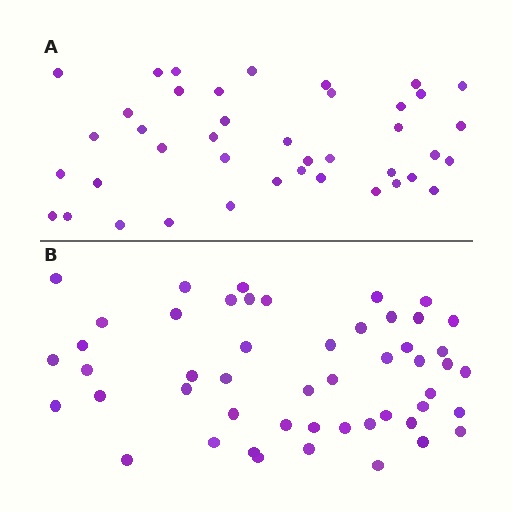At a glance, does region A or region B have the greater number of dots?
Region B (the bottom region) has more dots.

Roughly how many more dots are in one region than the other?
Region B has roughly 8 or so more dots than region A.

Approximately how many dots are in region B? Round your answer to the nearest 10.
About 50 dots.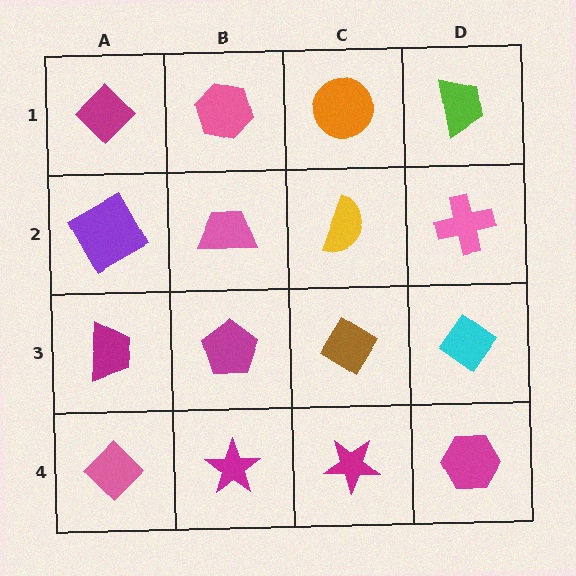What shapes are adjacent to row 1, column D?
A pink cross (row 2, column D), an orange circle (row 1, column C).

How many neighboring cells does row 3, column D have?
3.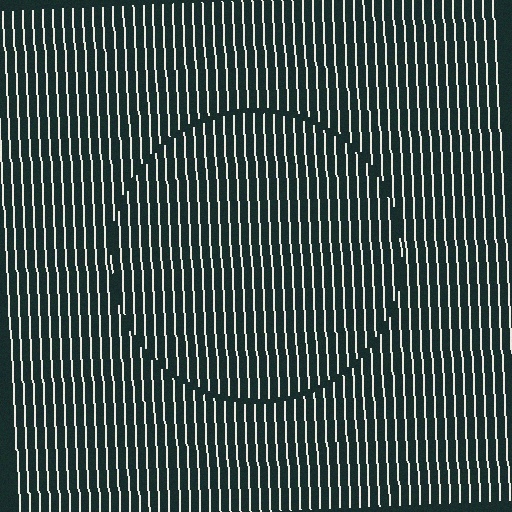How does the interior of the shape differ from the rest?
The interior of the shape contains the same grating, shifted by half a period — the contour is defined by the phase discontinuity where line-ends from the inner and outer gratings abut.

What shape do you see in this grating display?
An illusory circle. The interior of the shape contains the same grating, shifted by half a period — the contour is defined by the phase discontinuity where line-ends from the inner and outer gratings abut.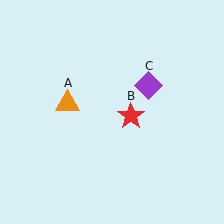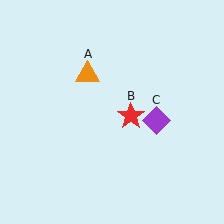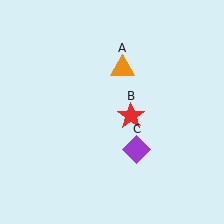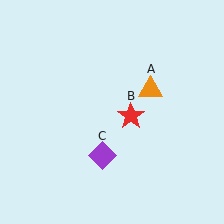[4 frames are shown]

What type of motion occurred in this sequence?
The orange triangle (object A), purple diamond (object C) rotated clockwise around the center of the scene.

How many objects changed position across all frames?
2 objects changed position: orange triangle (object A), purple diamond (object C).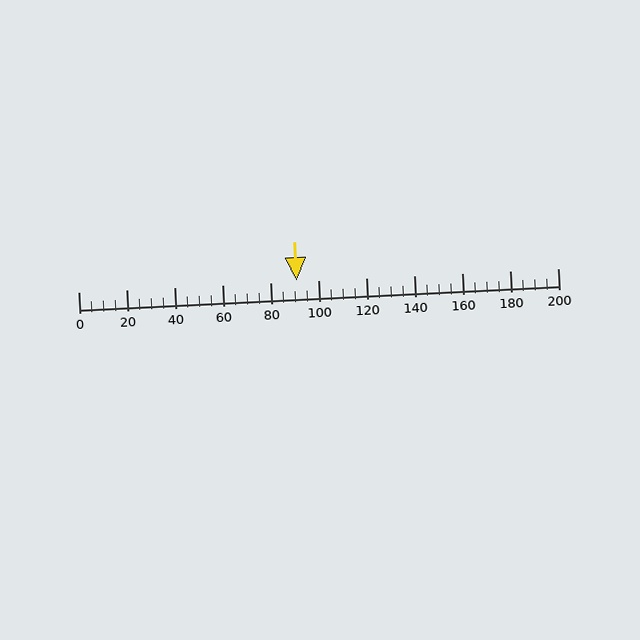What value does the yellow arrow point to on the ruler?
The yellow arrow points to approximately 91.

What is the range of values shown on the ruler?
The ruler shows values from 0 to 200.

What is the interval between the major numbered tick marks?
The major tick marks are spaced 20 units apart.